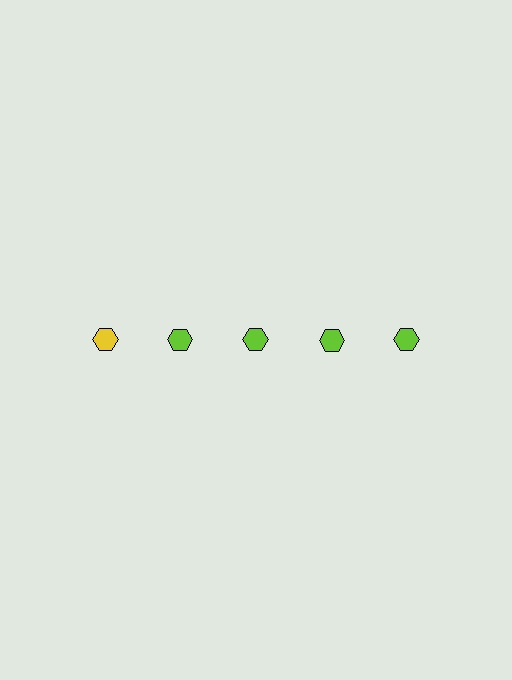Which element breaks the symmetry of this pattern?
The yellow hexagon in the top row, leftmost column breaks the symmetry. All other shapes are lime hexagons.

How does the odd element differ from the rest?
It has a different color: yellow instead of lime.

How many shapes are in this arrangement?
There are 5 shapes arranged in a grid pattern.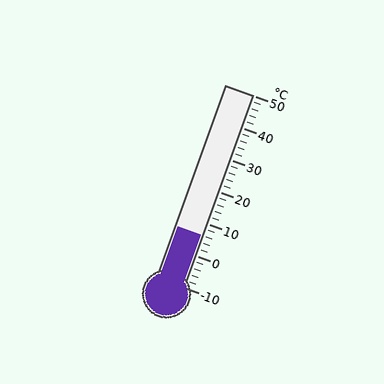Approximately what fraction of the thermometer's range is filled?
The thermometer is filled to approximately 25% of its range.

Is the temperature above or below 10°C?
The temperature is below 10°C.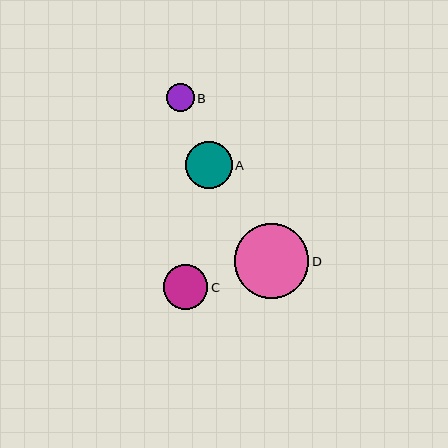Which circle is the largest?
Circle D is the largest with a size of approximately 75 pixels.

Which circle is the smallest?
Circle B is the smallest with a size of approximately 28 pixels.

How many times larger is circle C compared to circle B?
Circle C is approximately 1.6 times the size of circle B.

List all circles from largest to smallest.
From largest to smallest: D, A, C, B.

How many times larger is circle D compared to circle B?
Circle D is approximately 2.7 times the size of circle B.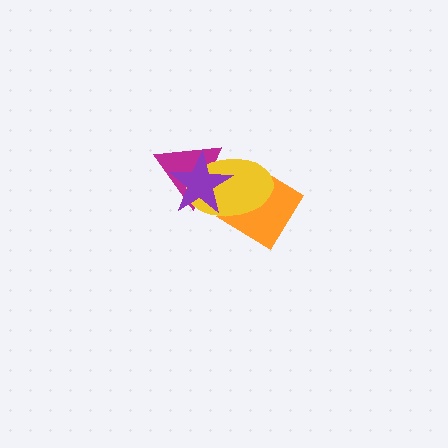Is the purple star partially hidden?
No, no other shape covers it.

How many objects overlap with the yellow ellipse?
3 objects overlap with the yellow ellipse.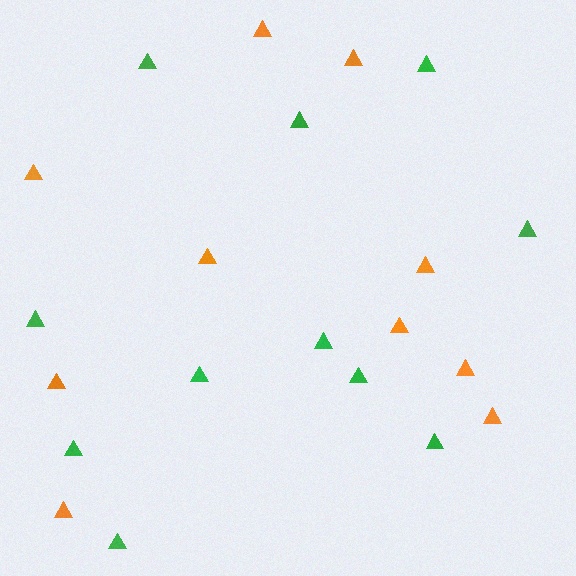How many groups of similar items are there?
There are 2 groups: one group of green triangles (11) and one group of orange triangles (10).